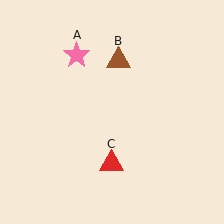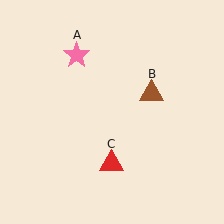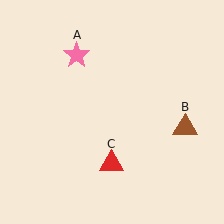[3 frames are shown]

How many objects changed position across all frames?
1 object changed position: brown triangle (object B).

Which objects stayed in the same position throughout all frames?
Pink star (object A) and red triangle (object C) remained stationary.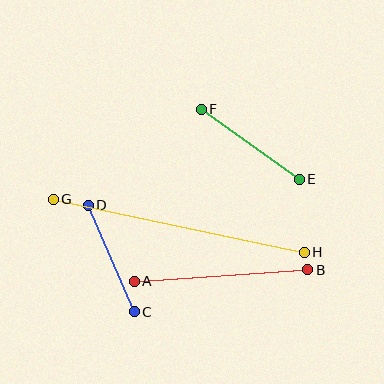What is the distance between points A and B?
The distance is approximately 174 pixels.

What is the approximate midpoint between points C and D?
The midpoint is at approximately (111, 259) pixels.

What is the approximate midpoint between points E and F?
The midpoint is at approximately (250, 144) pixels.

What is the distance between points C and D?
The distance is approximately 116 pixels.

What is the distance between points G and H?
The distance is approximately 257 pixels.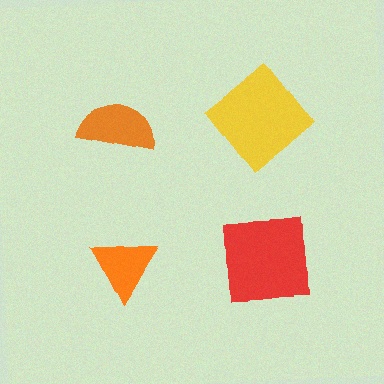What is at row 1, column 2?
A yellow diamond.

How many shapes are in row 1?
2 shapes.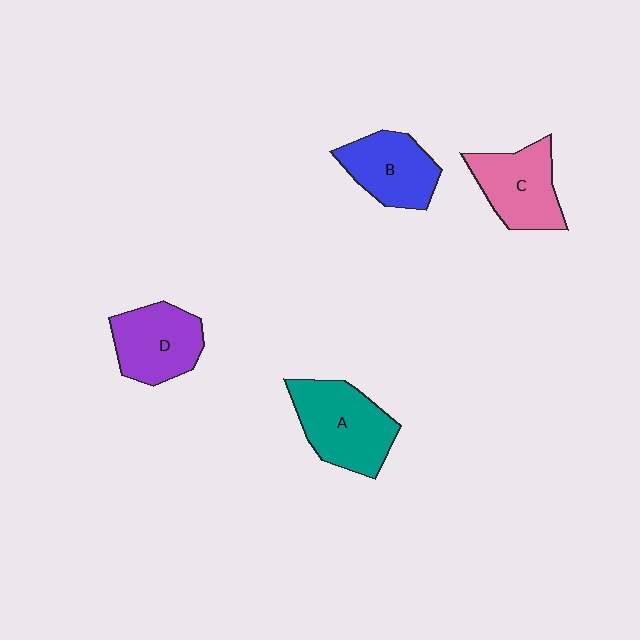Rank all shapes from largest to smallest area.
From largest to smallest: A (teal), C (pink), D (purple), B (blue).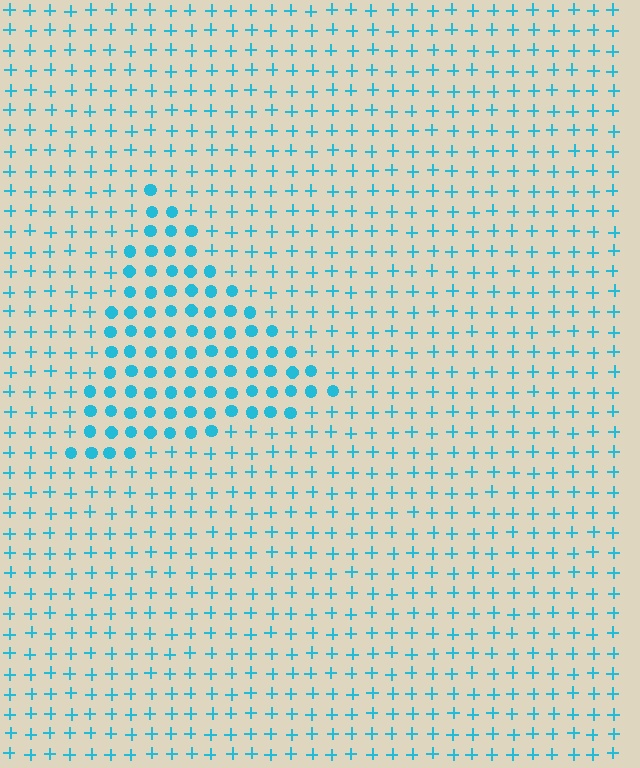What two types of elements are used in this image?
The image uses circles inside the triangle region and plus signs outside it.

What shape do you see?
I see a triangle.